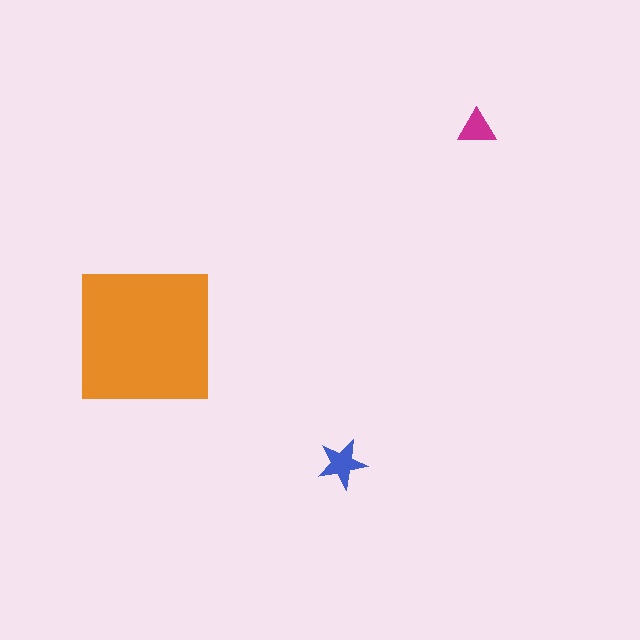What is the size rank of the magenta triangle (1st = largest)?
3rd.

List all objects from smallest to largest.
The magenta triangle, the blue star, the orange square.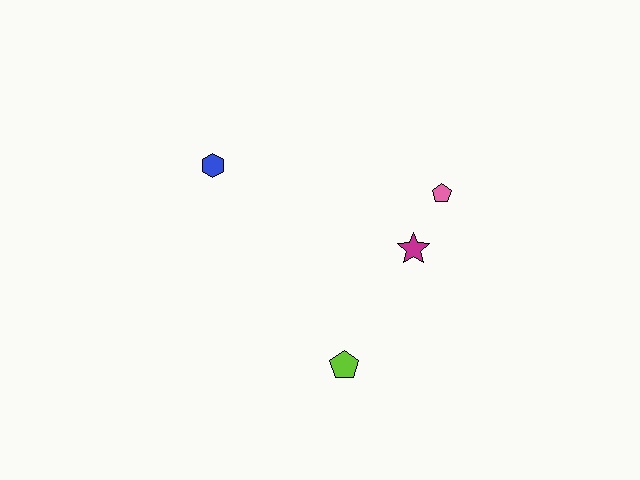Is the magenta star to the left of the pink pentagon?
Yes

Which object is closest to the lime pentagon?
The magenta star is closest to the lime pentagon.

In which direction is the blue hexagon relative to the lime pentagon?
The blue hexagon is above the lime pentagon.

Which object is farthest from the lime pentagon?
The blue hexagon is farthest from the lime pentagon.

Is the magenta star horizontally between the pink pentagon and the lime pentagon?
Yes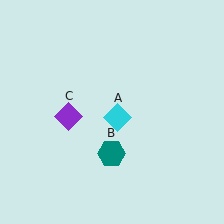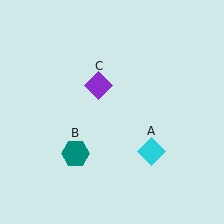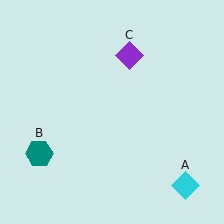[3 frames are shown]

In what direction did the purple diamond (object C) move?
The purple diamond (object C) moved up and to the right.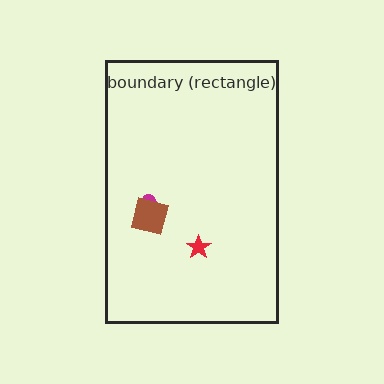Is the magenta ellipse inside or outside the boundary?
Inside.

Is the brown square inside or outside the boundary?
Inside.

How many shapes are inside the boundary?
3 inside, 0 outside.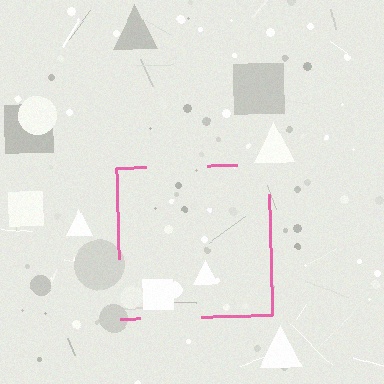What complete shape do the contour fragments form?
The contour fragments form a square.